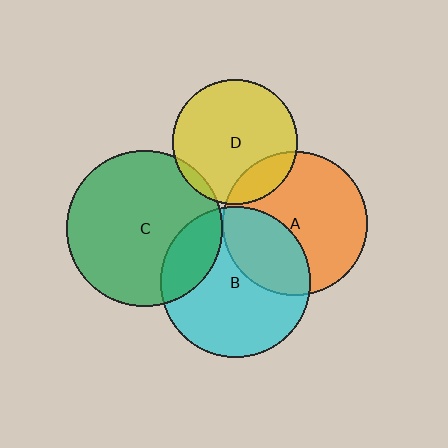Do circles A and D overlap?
Yes.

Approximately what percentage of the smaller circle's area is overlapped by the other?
Approximately 15%.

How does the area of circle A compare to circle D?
Approximately 1.3 times.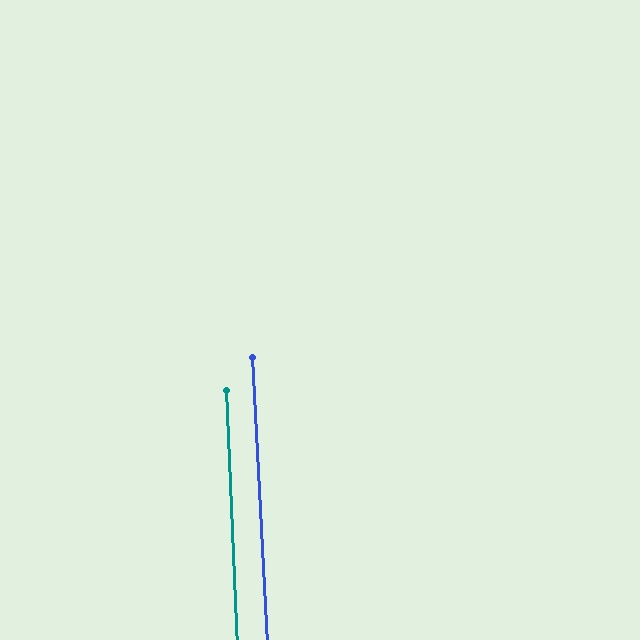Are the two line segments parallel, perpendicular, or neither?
Parallel — their directions differ by only 0.5°.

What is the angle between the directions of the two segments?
Approximately 1 degree.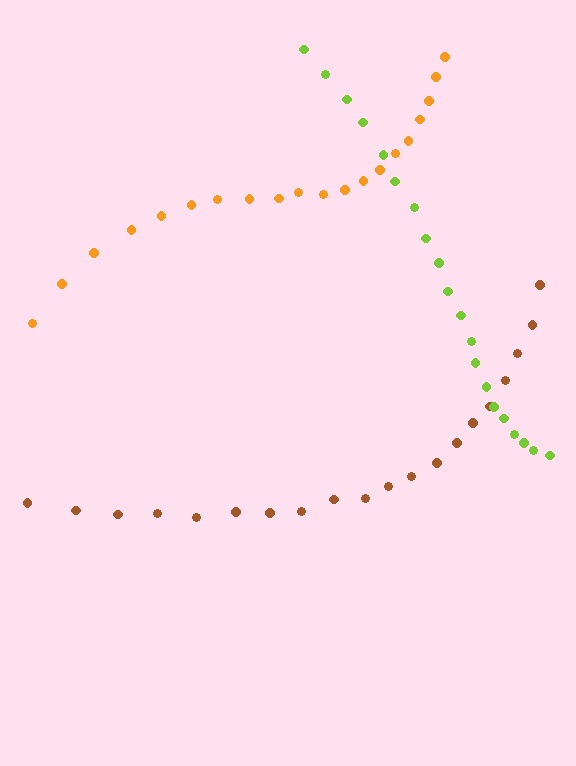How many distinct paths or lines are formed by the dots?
There are 3 distinct paths.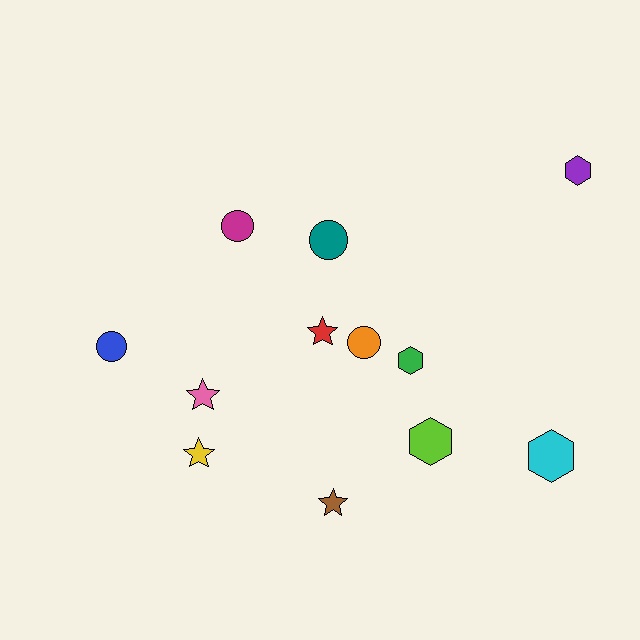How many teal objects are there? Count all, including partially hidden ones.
There is 1 teal object.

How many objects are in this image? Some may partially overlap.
There are 12 objects.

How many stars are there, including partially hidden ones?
There are 4 stars.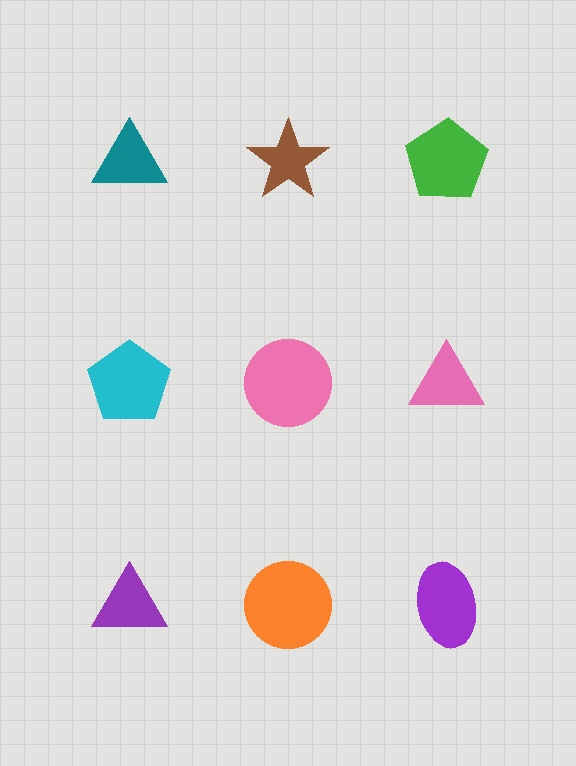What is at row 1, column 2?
A brown star.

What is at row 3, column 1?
A purple triangle.